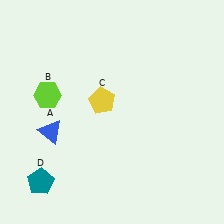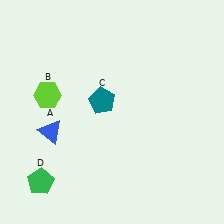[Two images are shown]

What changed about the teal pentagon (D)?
In Image 1, D is teal. In Image 2, it changed to green.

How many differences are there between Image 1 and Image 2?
There are 2 differences between the two images.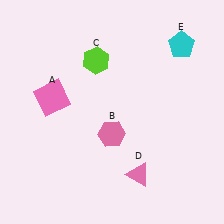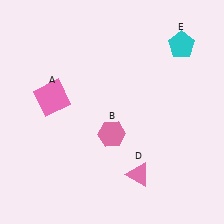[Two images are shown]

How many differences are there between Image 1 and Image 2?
There is 1 difference between the two images.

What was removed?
The lime hexagon (C) was removed in Image 2.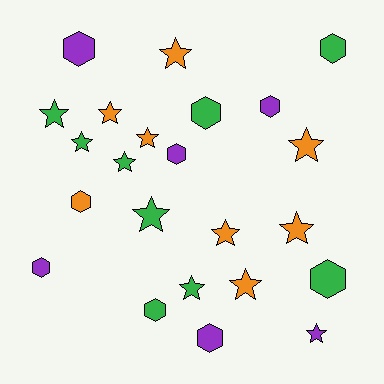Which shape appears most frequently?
Star, with 13 objects.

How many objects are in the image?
There are 23 objects.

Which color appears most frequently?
Green, with 9 objects.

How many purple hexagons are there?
There are 5 purple hexagons.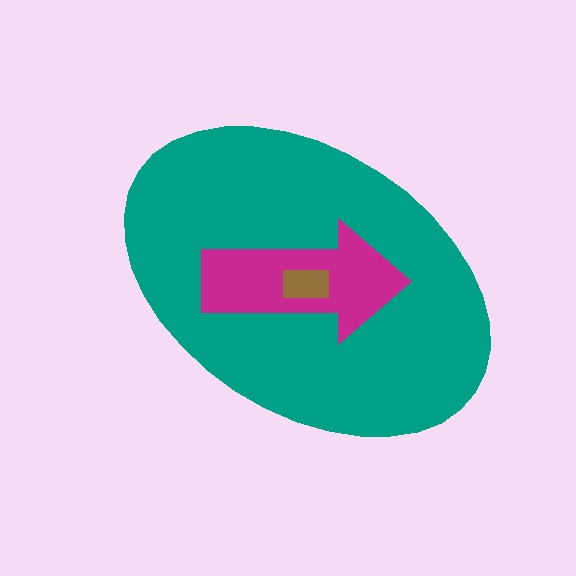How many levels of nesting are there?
3.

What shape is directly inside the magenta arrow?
The brown rectangle.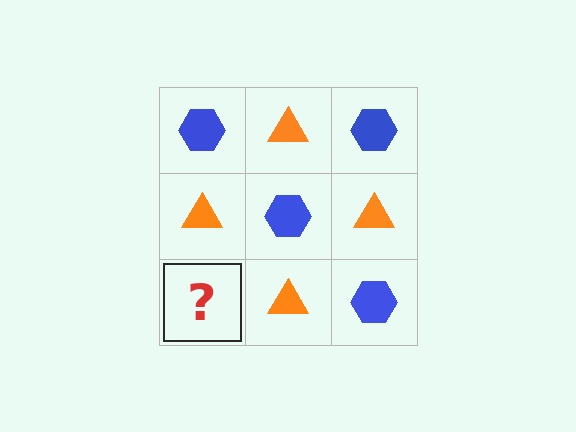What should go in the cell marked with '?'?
The missing cell should contain a blue hexagon.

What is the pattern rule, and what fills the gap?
The rule is that it alternates blue hexagon and orange triangle in a checkerboard pattern. The gap should be filled with a blue hexagon.